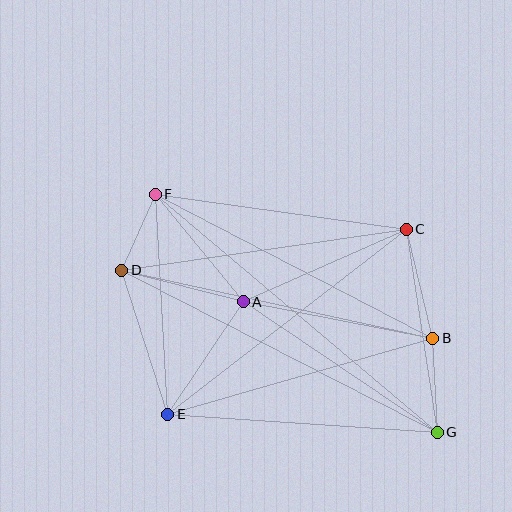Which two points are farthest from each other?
Points F and G are farthest from each other.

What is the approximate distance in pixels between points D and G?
The distance between D and G is approximately 354 pixels.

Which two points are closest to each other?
Points D and F are closest to each other.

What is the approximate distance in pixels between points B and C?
The distance between B and C is approximately 112 pixels.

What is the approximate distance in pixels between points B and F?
The distance between B and F is approximately 313 pixels.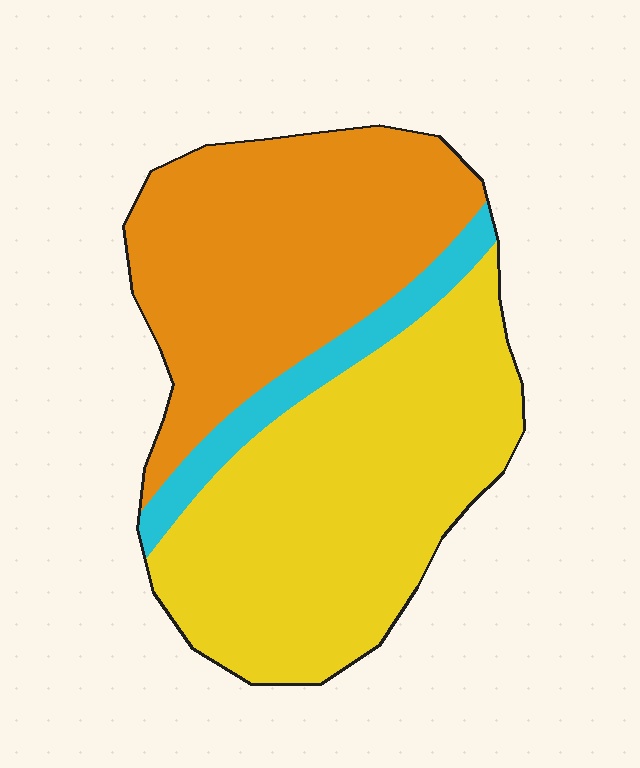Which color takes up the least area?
Cyan, at roughly 10%.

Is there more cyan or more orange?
Orange.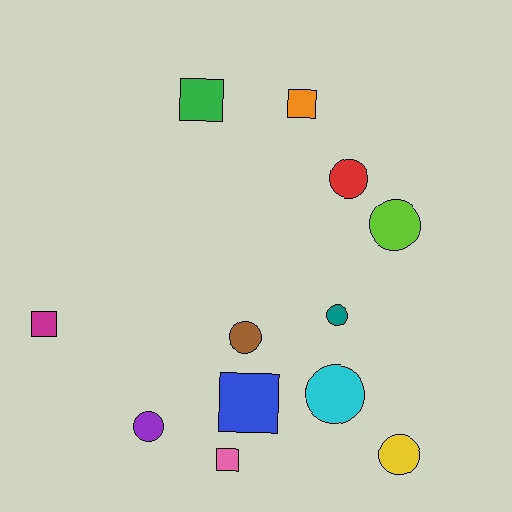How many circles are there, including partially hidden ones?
There are 7 circles.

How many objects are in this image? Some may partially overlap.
There are 12 objects.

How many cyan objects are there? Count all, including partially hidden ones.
There is 1 cyan object.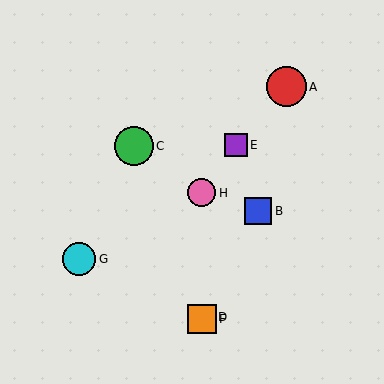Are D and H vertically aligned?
Yes, both are at x≈202.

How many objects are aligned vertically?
3 objects (D, F, H) are aligned vertically.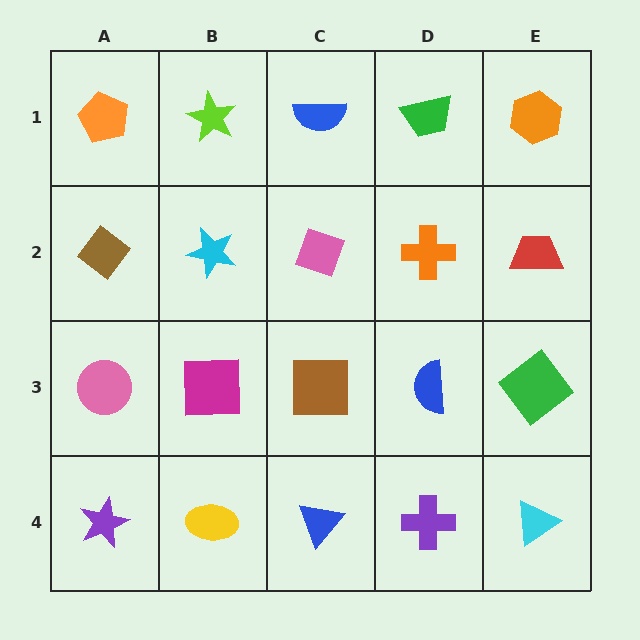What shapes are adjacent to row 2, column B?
A lime star (row 1, column B), a magenta square (row 3, column B), a brown diamond (row 2, column A), a pink diamond (row 2, column C).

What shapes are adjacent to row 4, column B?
A magenta square (row 3, column B), a purple star (row 4, column A), a blue triangle (row 4, column C).